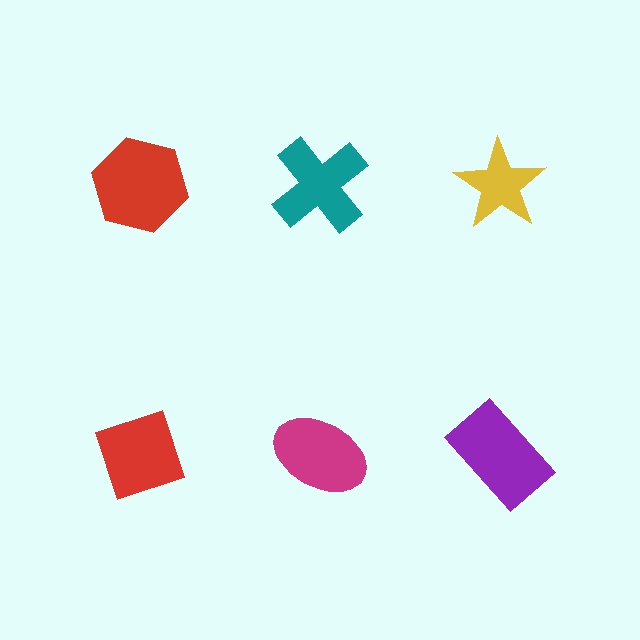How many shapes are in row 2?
3 shapes.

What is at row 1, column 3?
A yellow star.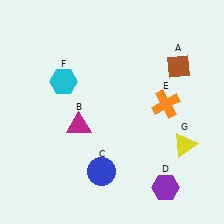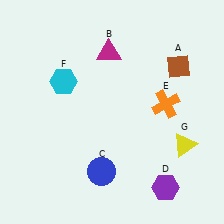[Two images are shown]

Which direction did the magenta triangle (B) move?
The magenta triangle (B) moved up.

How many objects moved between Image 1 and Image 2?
1 object moved between the two images.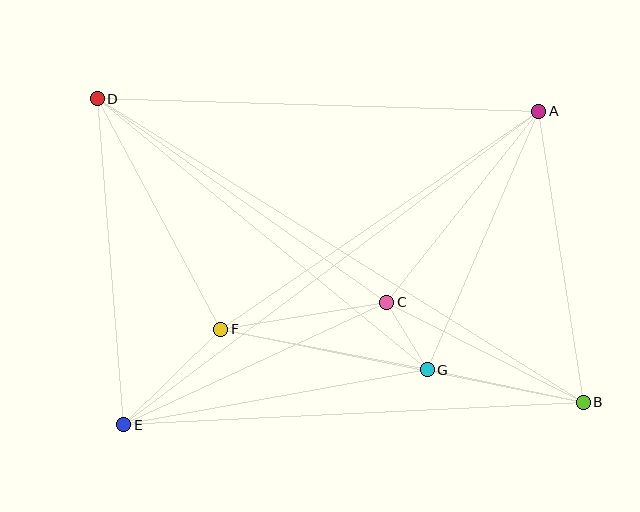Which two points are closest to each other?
Points C and G are closest to each other.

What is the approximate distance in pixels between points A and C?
The distance between A and C is approximately 244 pixels.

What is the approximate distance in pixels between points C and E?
The distance between C and E is approximately 290 pixels.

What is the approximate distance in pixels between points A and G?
The distance between A and G is approximately 281 pixels.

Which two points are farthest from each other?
Points B and D are farthest from each other.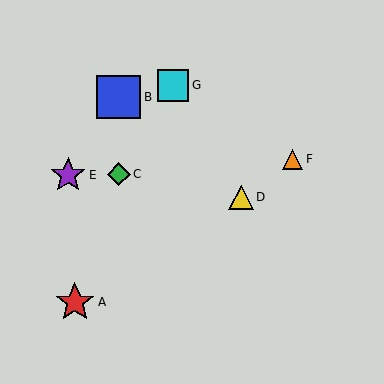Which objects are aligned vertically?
Objects B, C are aligned vertically.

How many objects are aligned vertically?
2 objects (B, C) are aligned vertically.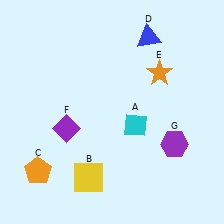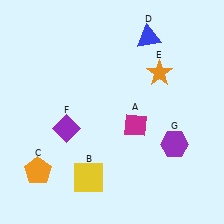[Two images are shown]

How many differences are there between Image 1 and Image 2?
There is 1 difference between the two images.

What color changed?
The diamond (A) changed from cyan in Image 1 to magenta in Image 2.